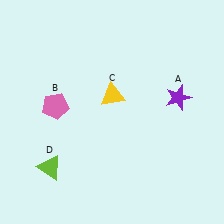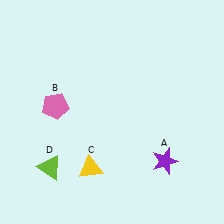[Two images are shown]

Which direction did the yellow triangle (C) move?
The yellow triangle (C) moved down.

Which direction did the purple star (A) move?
The purple star (A) moved down.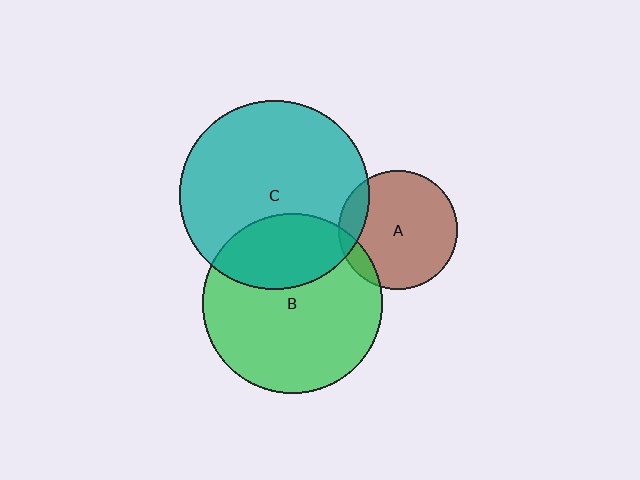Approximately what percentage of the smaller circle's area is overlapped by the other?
Approximately 30%.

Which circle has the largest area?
Circle C (teal).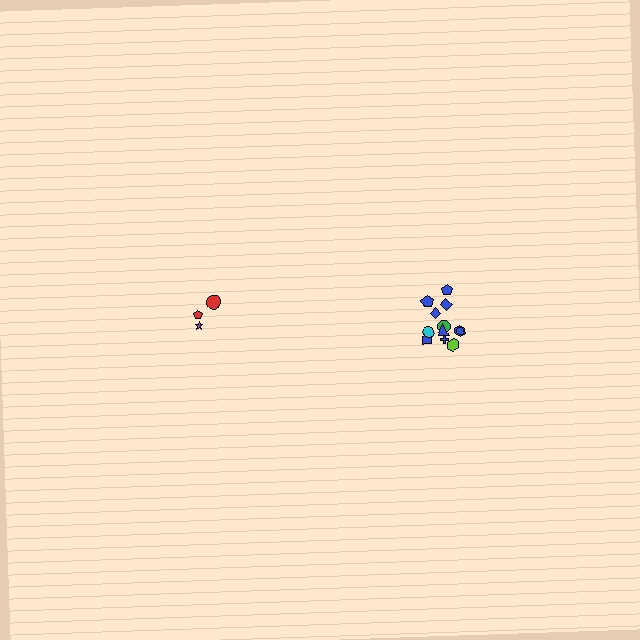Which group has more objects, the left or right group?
The right group.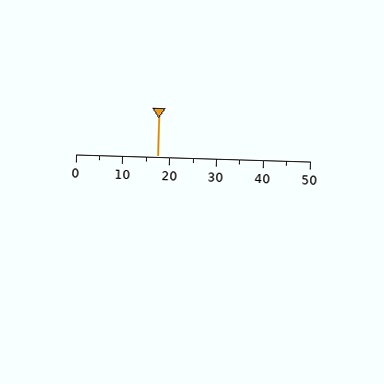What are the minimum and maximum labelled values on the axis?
The axis runs from 0 to 50.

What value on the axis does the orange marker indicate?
The marker indicates approximately 17.5.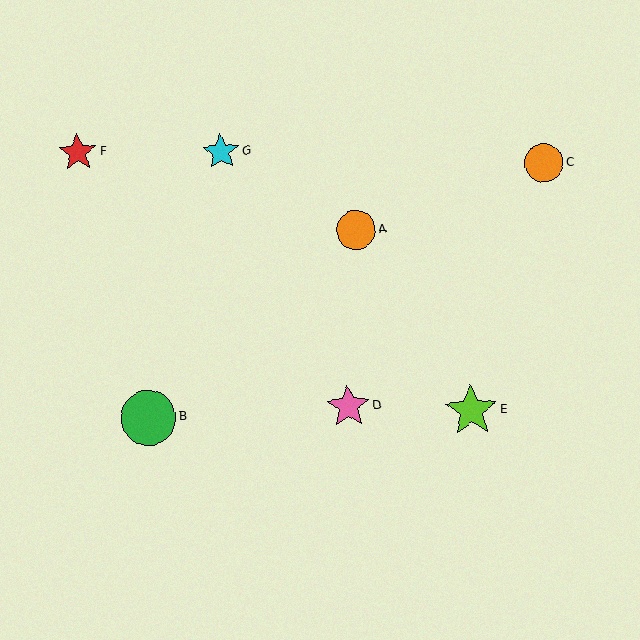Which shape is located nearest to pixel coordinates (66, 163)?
The red star (labeled F) at (78, 152) is nearest to that location.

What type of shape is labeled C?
Shape C is an orange circle.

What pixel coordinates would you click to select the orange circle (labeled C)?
Click at (544, 163) to select the orange circle C.